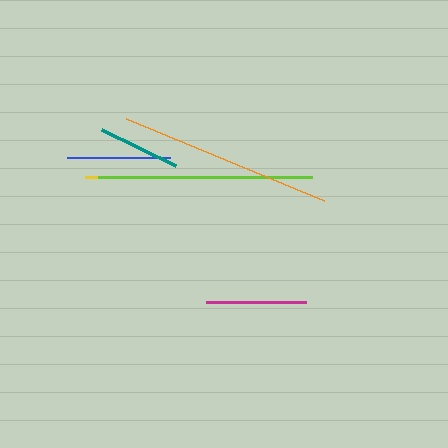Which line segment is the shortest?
The teal line is the shortest at approximately 82 pixels.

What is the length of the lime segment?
The lime segment is approximately 213 pixels long.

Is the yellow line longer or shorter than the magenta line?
The yellow line is longer than the magenta line.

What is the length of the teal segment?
The teal segment is approximately 82 pixels long.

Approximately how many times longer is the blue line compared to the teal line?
The blue line is approximately 1.2 times the length of the teal line.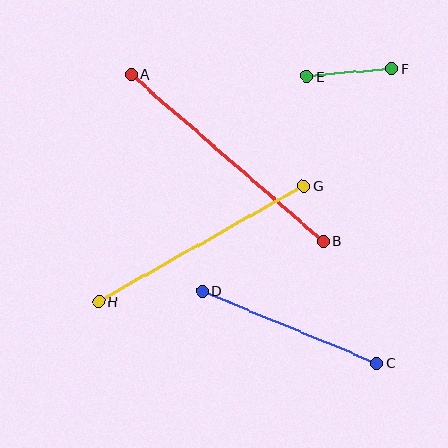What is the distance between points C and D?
The distance is approximately 190 pixels.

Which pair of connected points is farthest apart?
Points A and B are farthest apart.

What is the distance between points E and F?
The distance is approximately 85 pixels.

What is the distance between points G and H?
The distance is approximately 235 pixels.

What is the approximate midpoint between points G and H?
The midpoint is at approximately (201, 243) pixels.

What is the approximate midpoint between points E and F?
The midpoint is at approximately (349, 73) pixels.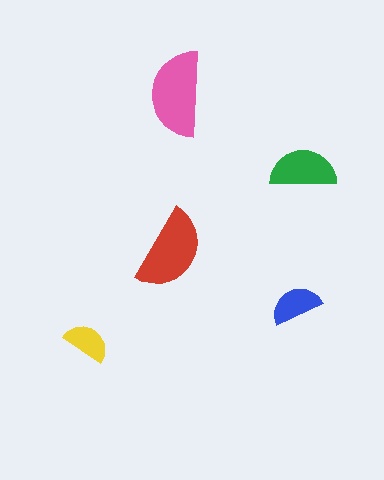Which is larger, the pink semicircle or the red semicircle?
The pink one.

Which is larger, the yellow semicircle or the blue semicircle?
The blue one.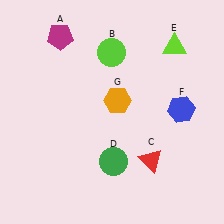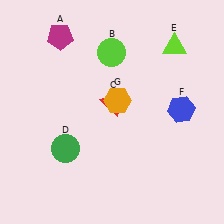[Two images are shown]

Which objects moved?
The objects that moved are: the red triangle (C), the green circle (D).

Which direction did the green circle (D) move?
The green circle (D) moved left.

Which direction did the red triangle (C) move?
The red triangle (C) moved up.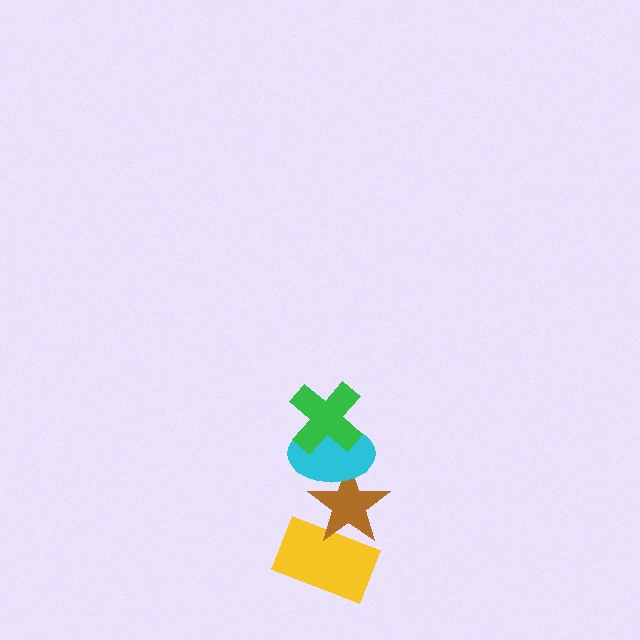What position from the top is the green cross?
The green cross is 1st from the top.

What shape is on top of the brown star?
The cyan ellipse is on top of the brown star.